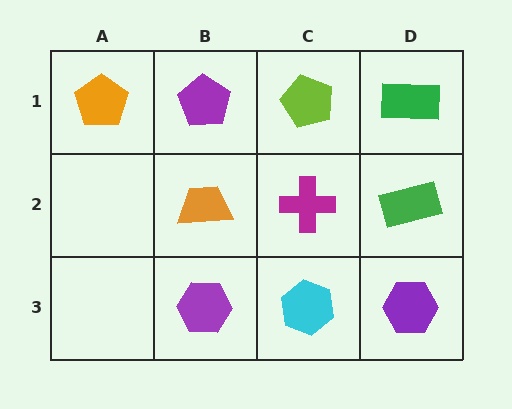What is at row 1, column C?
A lime pentagon.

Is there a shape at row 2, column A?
No, that cell is empty.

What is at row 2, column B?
An orange trapezoid.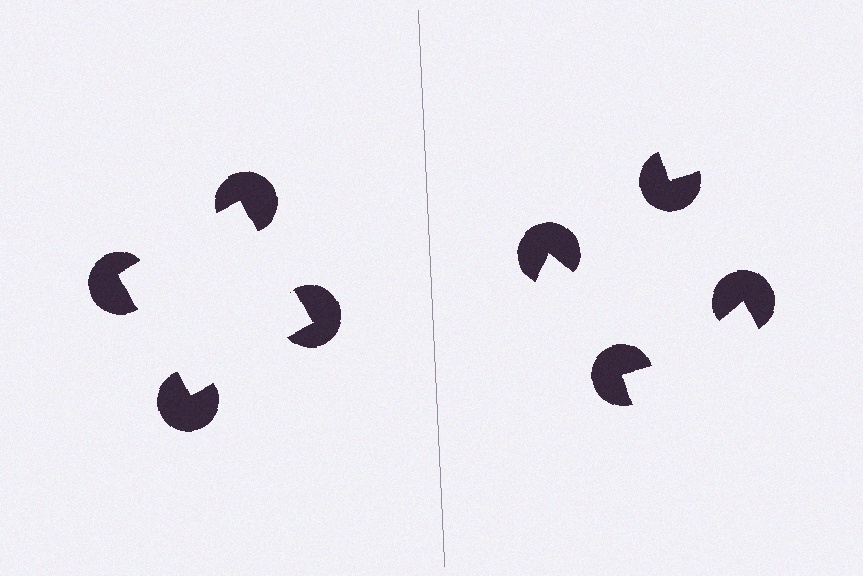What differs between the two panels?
The pac-man discs are positioned identically on both sides; only the wedge orientations differ. On the left they align to a square; on the right they are misaligned.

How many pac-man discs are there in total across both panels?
8 — 4 on each side.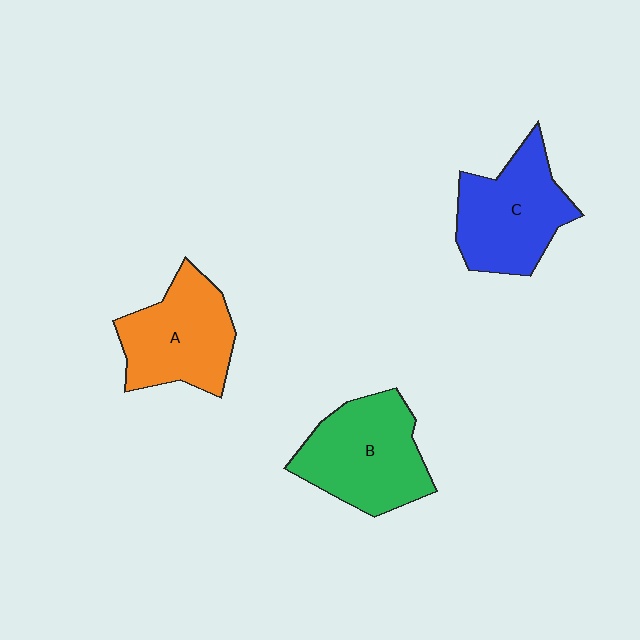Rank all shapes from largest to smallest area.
From largest to smallest: B (green), C (blue), A (orange).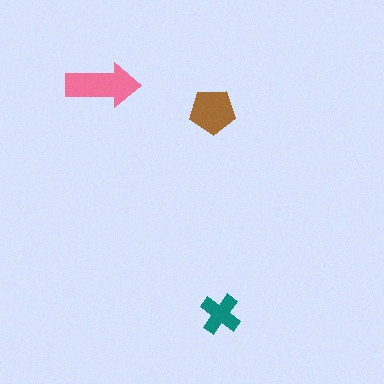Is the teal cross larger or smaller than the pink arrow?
Smaller.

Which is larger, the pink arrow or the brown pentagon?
The pink arrow.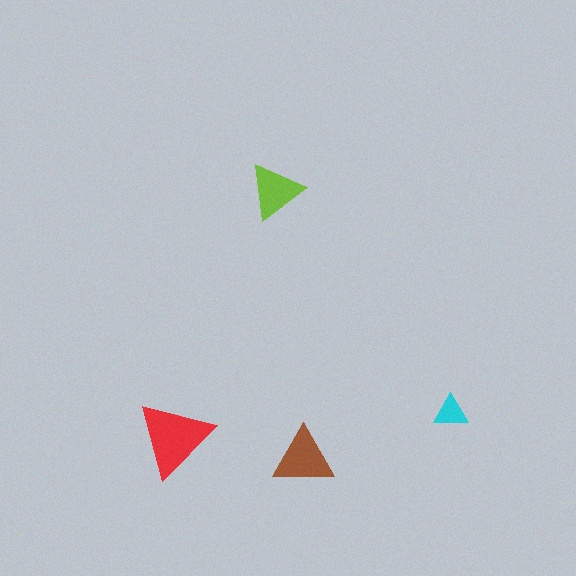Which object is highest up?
The lime triangle is topmost.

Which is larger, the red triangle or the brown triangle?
The red one.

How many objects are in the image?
There are 4 objects in the image.